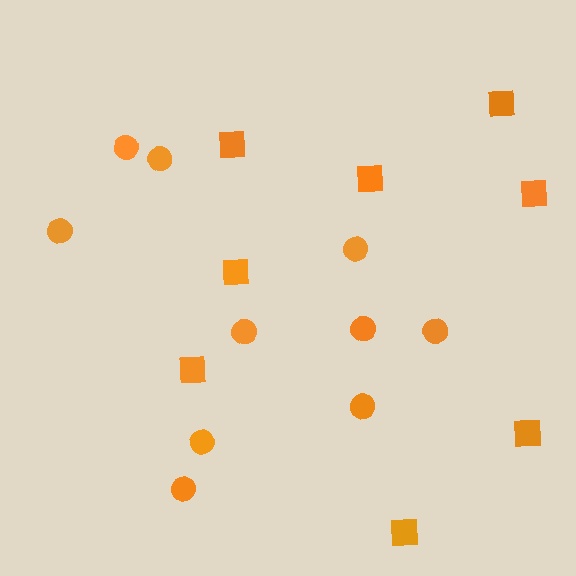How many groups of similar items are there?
There are 2 groups: one group of circles (10) and one group of squares (8).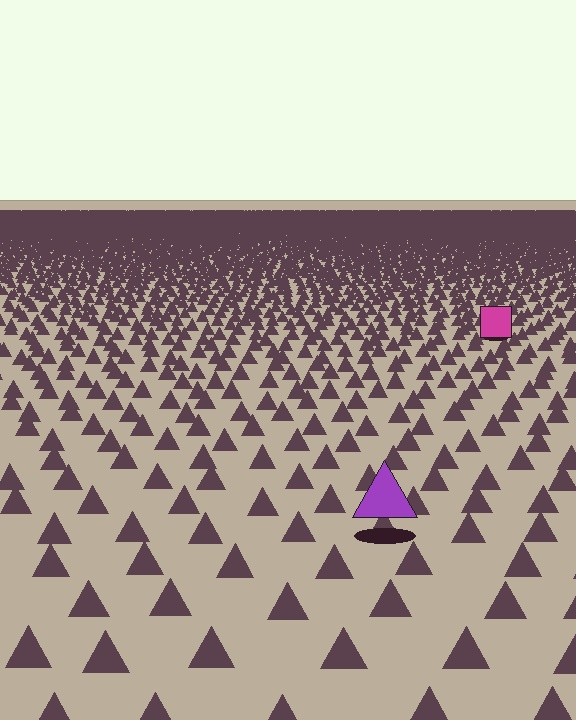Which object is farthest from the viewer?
The magenta square is farthest from the viewer. It appears smaller and the ground texture around it is denser.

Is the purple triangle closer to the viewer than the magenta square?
Yes. The purple triangle is closer — you can tell from the texture gradient: the ground texture is coarser near it.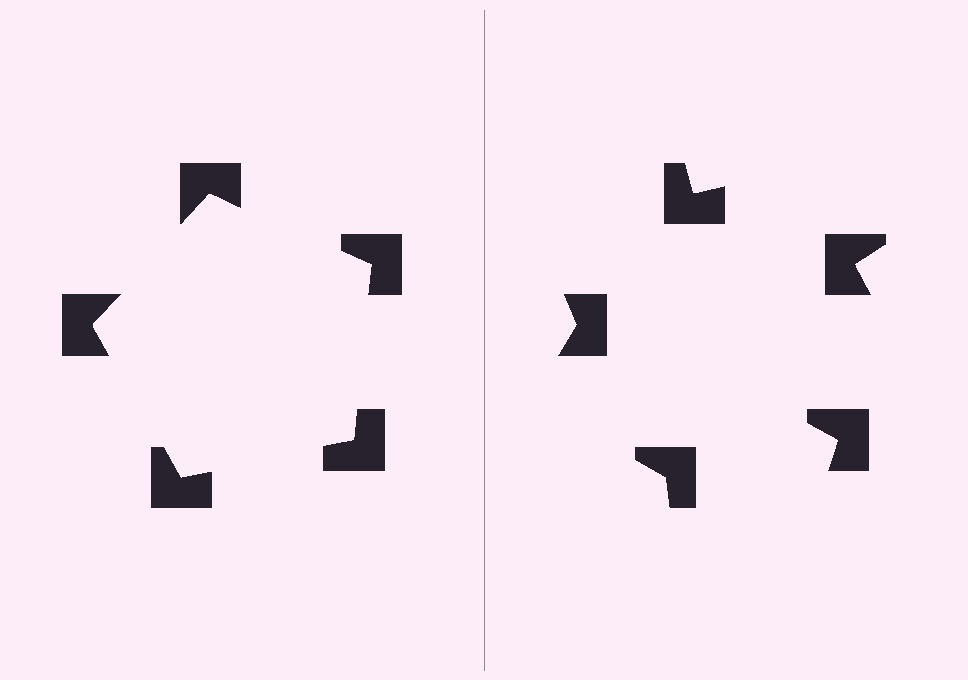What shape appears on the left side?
An illusory pentagon.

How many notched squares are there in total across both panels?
10 — 5 on each side.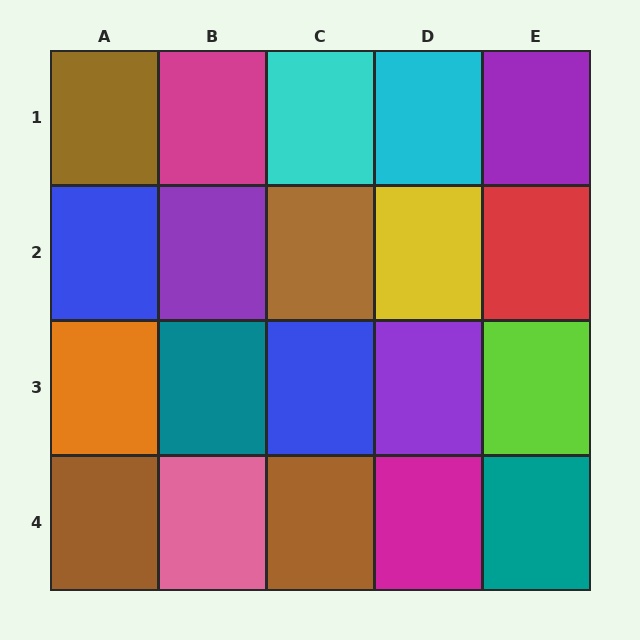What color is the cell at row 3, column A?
Orange.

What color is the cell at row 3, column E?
Lime.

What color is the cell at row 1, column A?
Brown.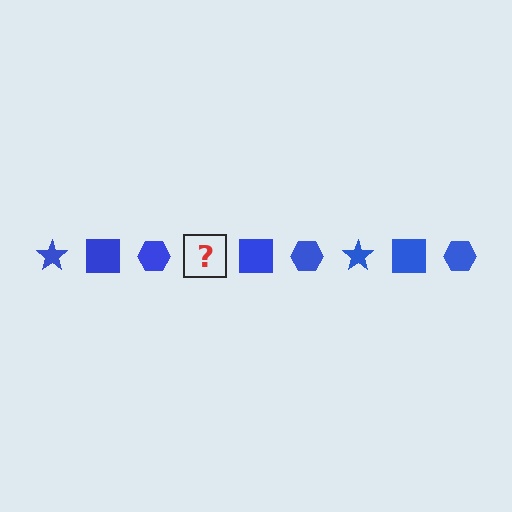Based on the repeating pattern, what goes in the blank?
The blank should be a blue star.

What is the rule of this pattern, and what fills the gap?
The rule is that the pattern cycles through star, square, hexagon shapes in blue. The gap should be filled with a blue star.